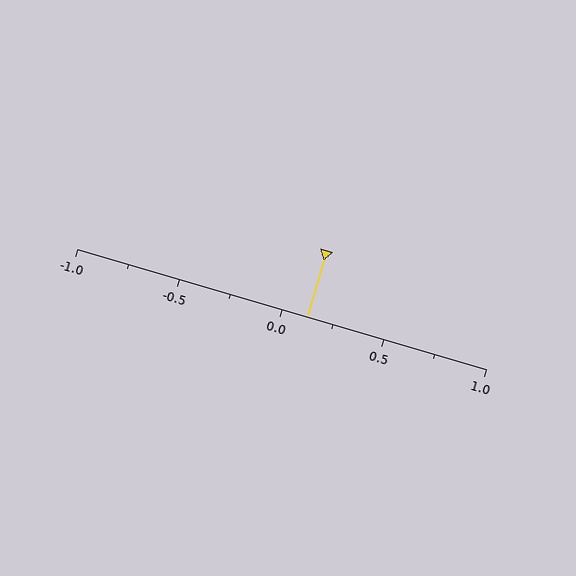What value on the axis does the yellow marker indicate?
The marker indicates approximately 0.12.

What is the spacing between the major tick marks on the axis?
The major ticks are spaced 0.5 apart.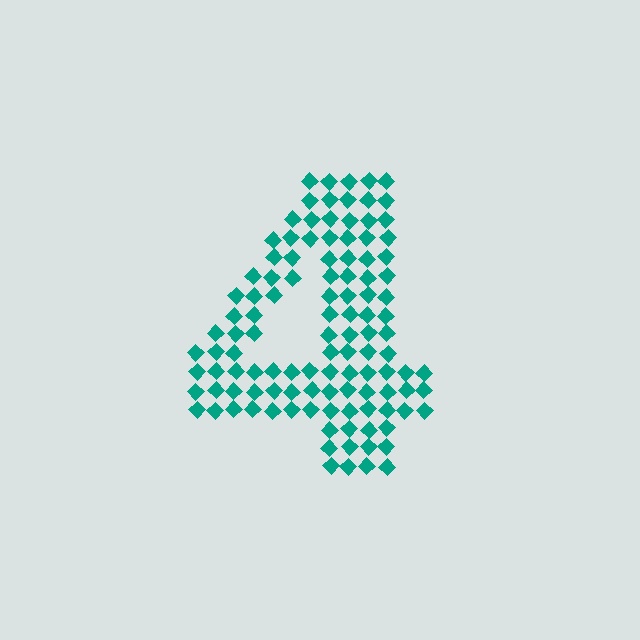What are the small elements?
The small elements are diamonds.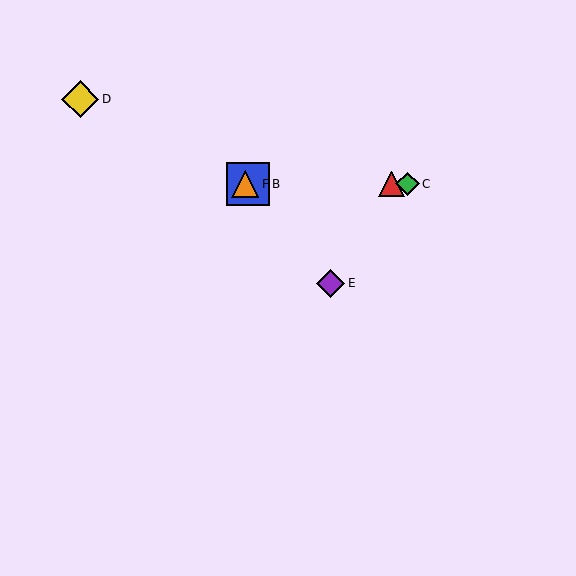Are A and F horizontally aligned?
Yes, both are at y≈184.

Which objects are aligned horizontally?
Objects A, B, C, F are aligned horizontally.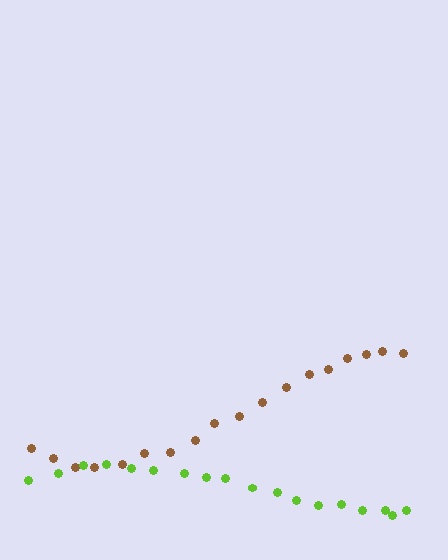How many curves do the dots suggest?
There are 2 distinct paths.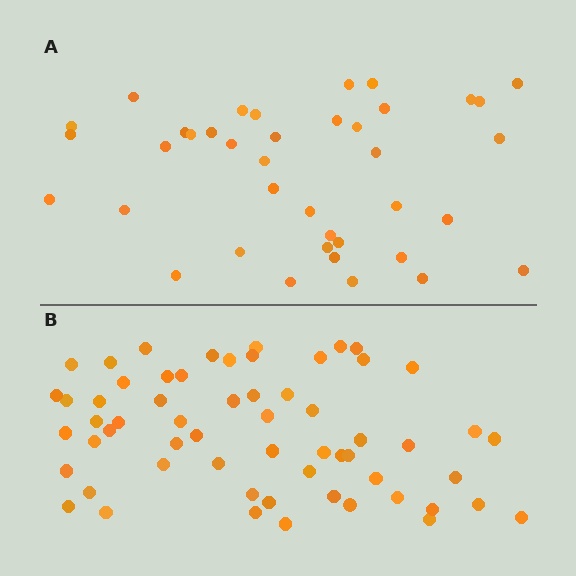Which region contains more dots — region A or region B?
Region B (the bottom region) has more dots.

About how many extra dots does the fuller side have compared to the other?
Region B has approximately 20 more dots than region A.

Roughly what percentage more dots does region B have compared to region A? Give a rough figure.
About 55% more.